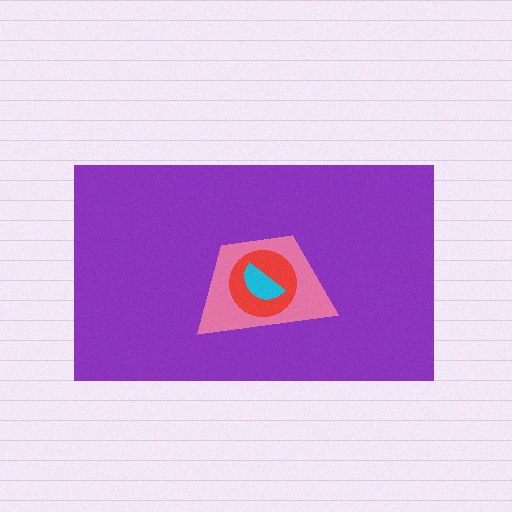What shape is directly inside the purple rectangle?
The pink trapezoid.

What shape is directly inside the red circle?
The cyan semicircle.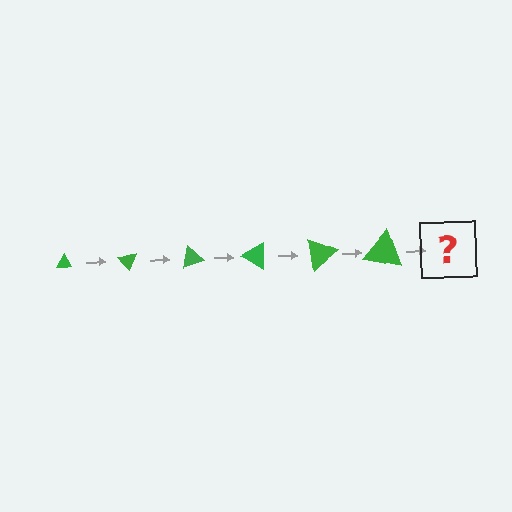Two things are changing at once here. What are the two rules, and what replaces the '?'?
The two rules are that the triangle grows larger each step and it rotates 50 degrees each step. The '?' should be a triangle, larger than the previous one and rotated 300 degrees from the start.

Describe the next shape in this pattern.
It should be a triangle, larger than the previous one and rotated 300 degrees from the start.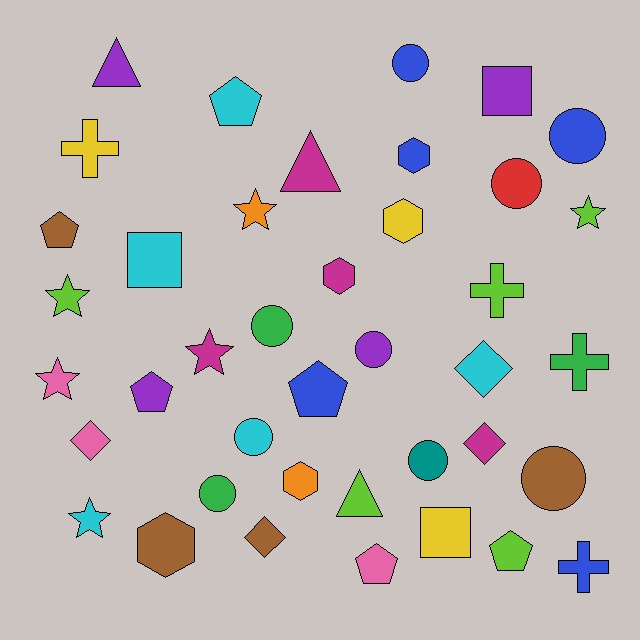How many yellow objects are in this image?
There are 3 yellow objects.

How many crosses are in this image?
There are 4 crosses.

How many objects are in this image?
There are 40 objects.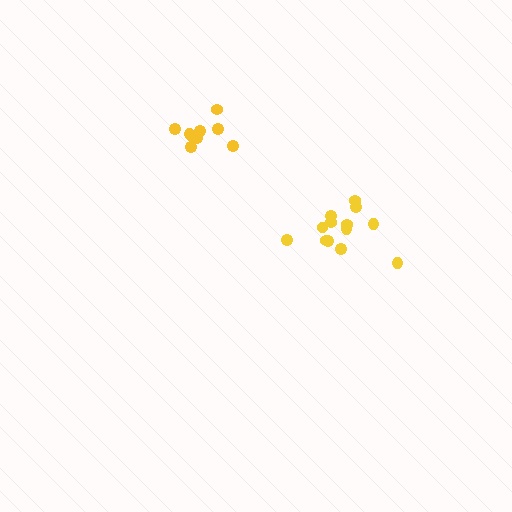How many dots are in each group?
Group 1: 13 dots, Group 2: 9 dots (22 total).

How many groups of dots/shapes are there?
There are 2 groups.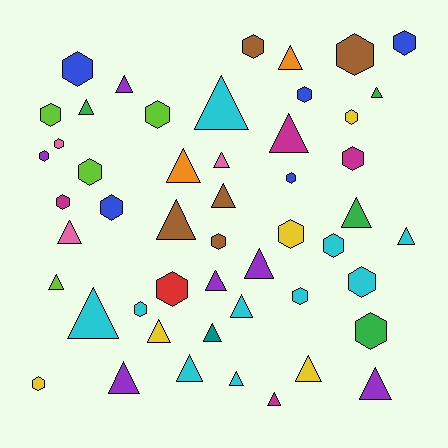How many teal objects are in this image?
There is 1 teal object.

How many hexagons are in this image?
There are 24 hexagons.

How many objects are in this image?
There are 50 objects.